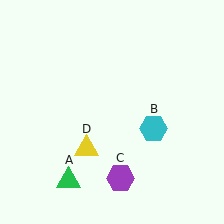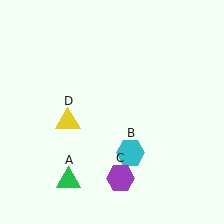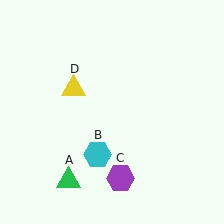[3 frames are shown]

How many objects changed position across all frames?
2 objects changed position: cyan hexagon (object B), yellow triangle (object D).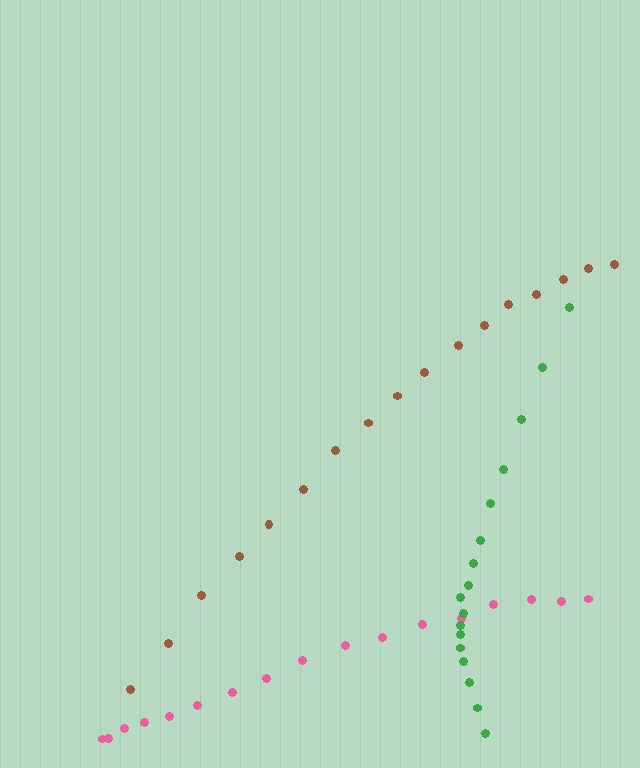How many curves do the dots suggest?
There are 3 distinct paths.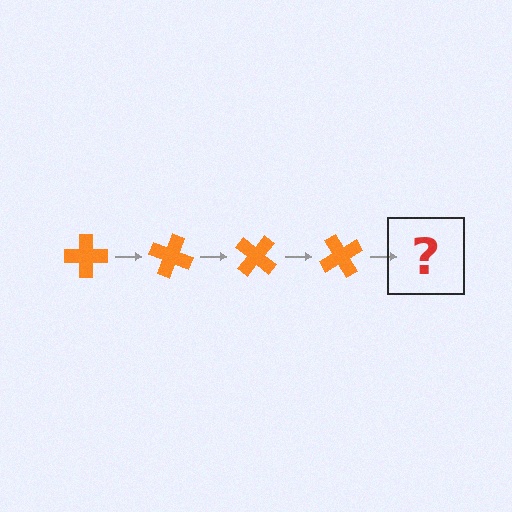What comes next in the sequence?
The next element should be an orange cross rotated 80 degrees.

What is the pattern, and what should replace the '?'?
The pattern is that the cross rotates 20 degrees each step. The '?' should be an orange cross rotated 80 degrees.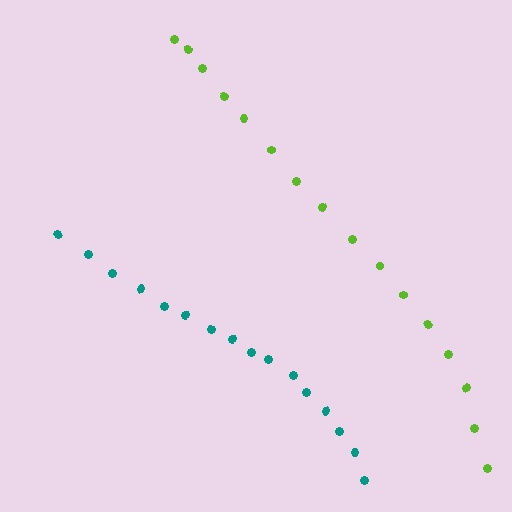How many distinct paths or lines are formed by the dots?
There are 2 distinct paths.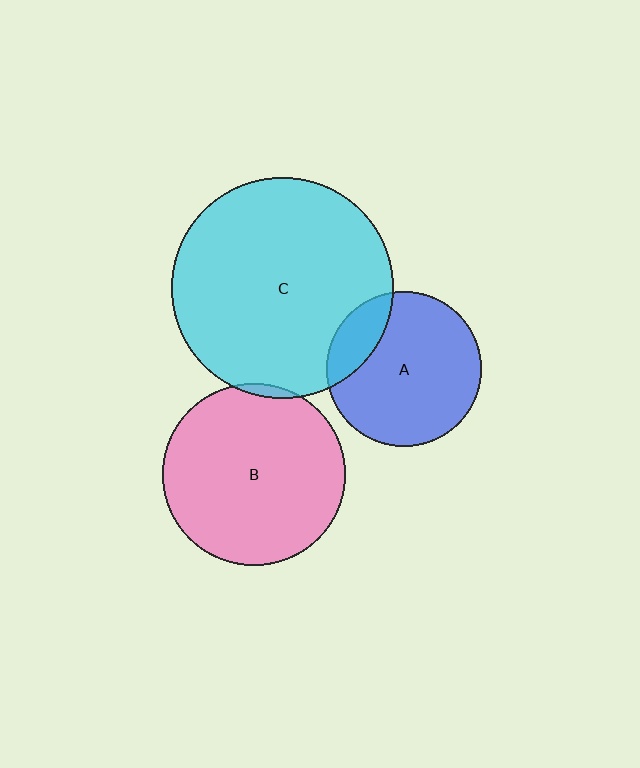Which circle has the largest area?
Circle C (cyan).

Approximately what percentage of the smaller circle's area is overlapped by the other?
Approximately 20%.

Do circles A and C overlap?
Yes.